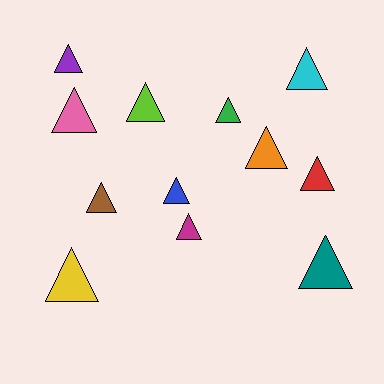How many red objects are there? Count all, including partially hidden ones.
There is 1 red object.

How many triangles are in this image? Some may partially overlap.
There are 12 triangles.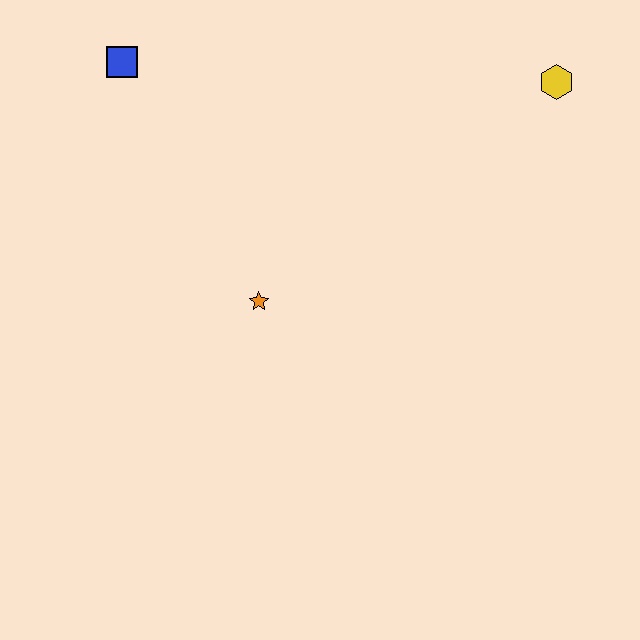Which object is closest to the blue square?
The orange star is closest to the blue square.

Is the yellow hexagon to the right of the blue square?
Yes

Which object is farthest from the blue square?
The yellow hexagon is farthest from the blue square.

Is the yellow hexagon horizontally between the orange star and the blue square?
No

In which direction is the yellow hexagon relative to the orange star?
The yellow hexagon is to the right of the orange star.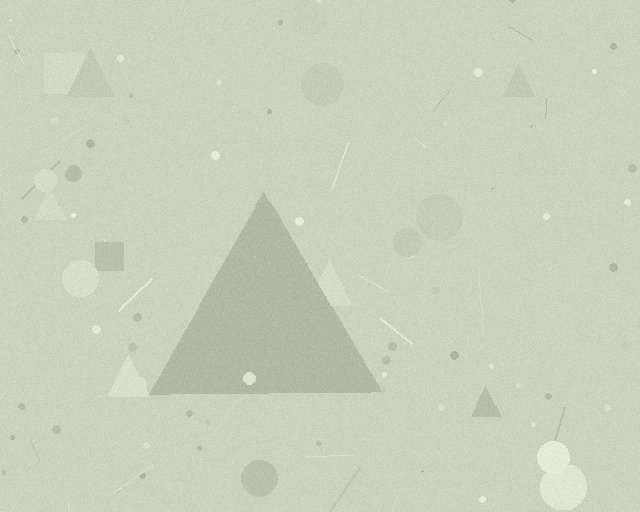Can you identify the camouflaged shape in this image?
The camouflaged shape is a triangle.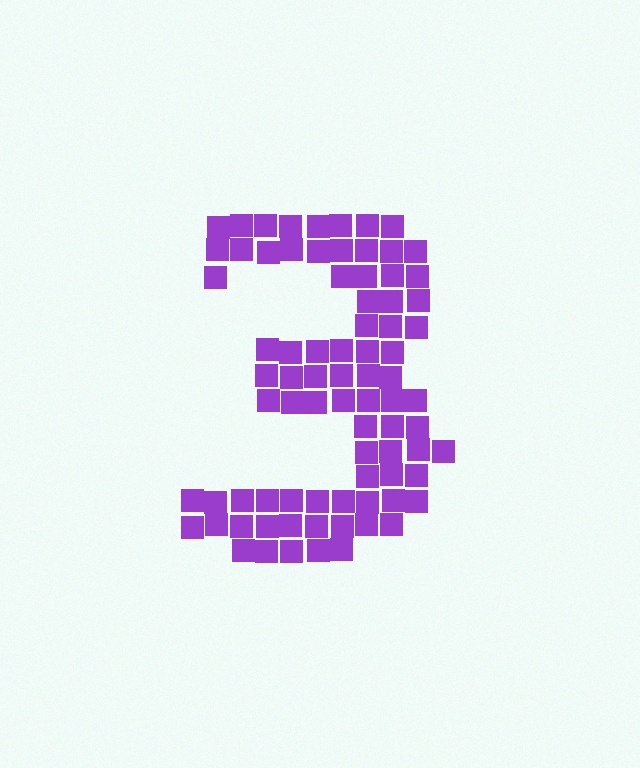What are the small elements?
The small elements are squares.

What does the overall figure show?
The overall figure shows the digit 3.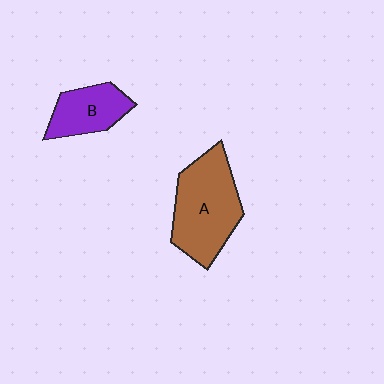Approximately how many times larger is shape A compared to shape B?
Approximately 1.7 times.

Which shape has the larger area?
Shape A (brown).